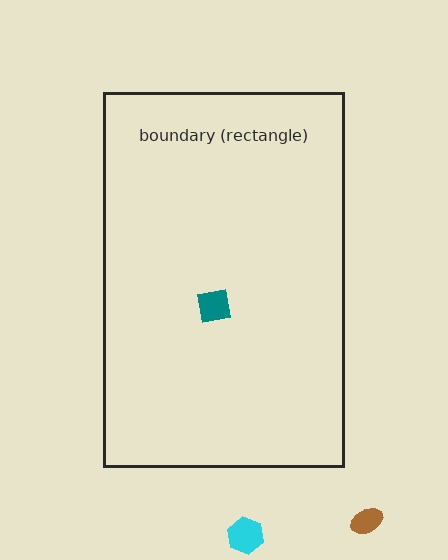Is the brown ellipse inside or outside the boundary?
Outside.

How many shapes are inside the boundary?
1 inside, 2 outside.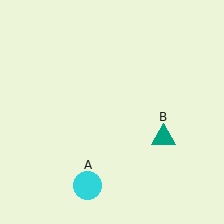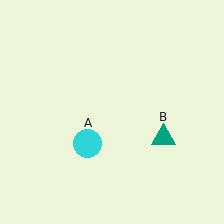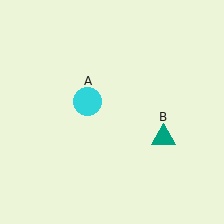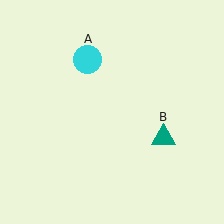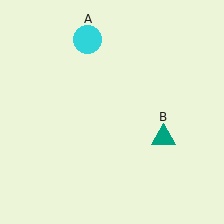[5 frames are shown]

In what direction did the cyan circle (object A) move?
The cyan circle (object A) moved up.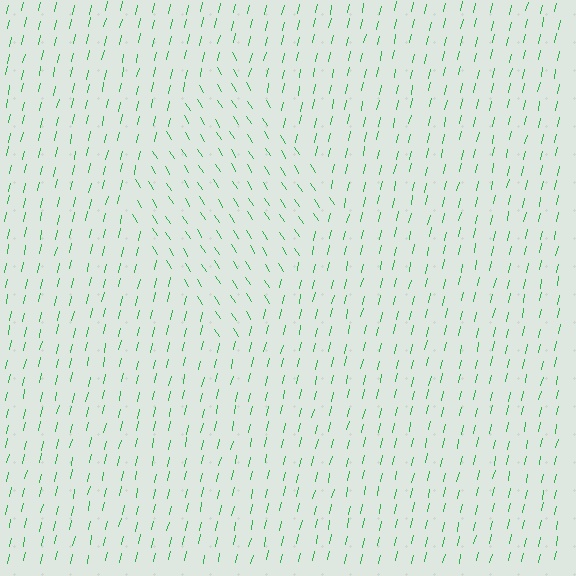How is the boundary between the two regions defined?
The boundary is defined purely by a change in line orientation (approximately 45 degrees difference). All lines are the same color and thickness.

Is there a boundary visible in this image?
Yes, there is a texture boundary formed by a change in line orientation.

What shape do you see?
I see a diamond.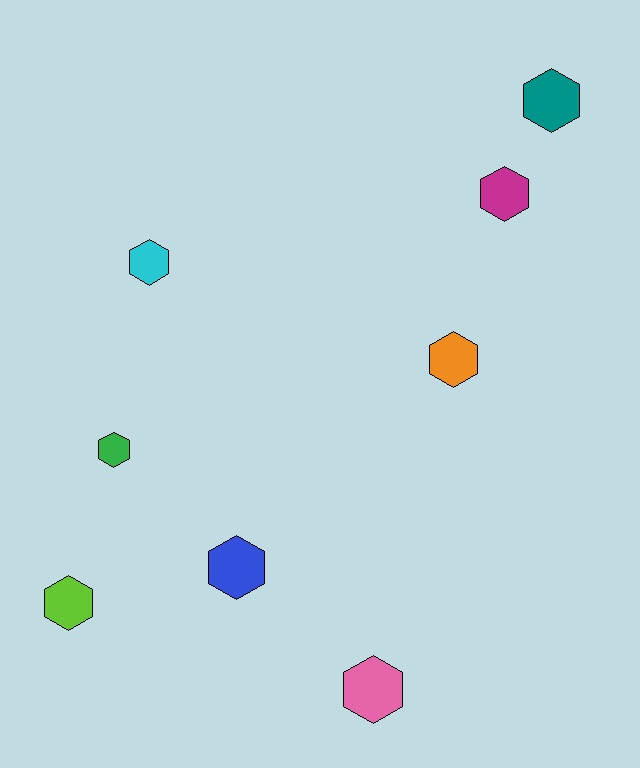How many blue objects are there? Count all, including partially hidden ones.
There is 1 blue object.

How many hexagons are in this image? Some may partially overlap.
There are 8 hexagons.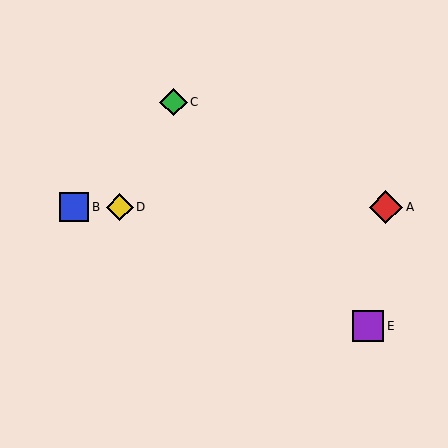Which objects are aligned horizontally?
Objects A, B, D are aligned horizontally.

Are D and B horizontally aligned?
Yes, both are at y≈207.